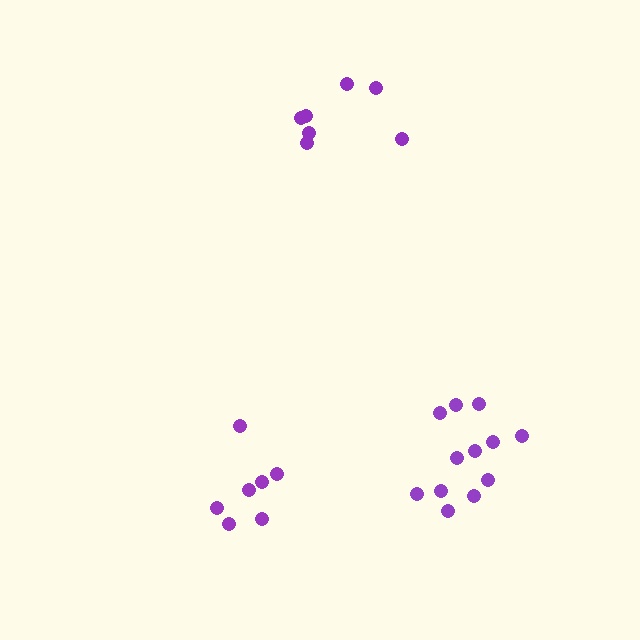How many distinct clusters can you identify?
There are 3 distinct clusters.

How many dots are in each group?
Group 1: 7 dots, Group 2: 7 dots, Group 3: 12 dots (26 total).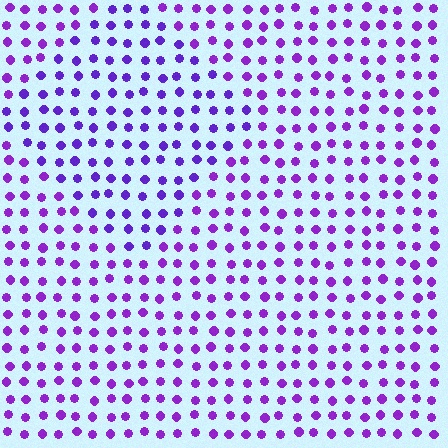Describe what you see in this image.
The image is filled with small purple elements in a uniform arrangement. A diamond-shaped region is visible where the elements are tinted to a slightly different hue, forming a subtle color boundary.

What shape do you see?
I see a diamond.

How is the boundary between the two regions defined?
The boundary is defined purely by a slight shift in hue (about 18 degrees). Spacing, size, and orientation are identical on both sides.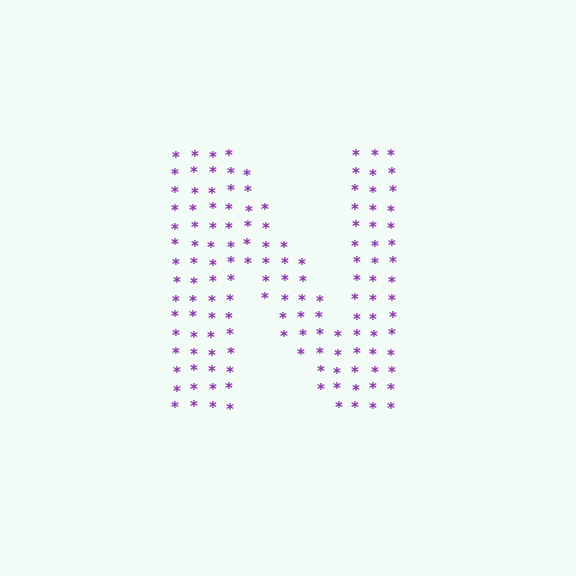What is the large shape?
The large shape is the letter N.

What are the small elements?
The small elements are asterisks.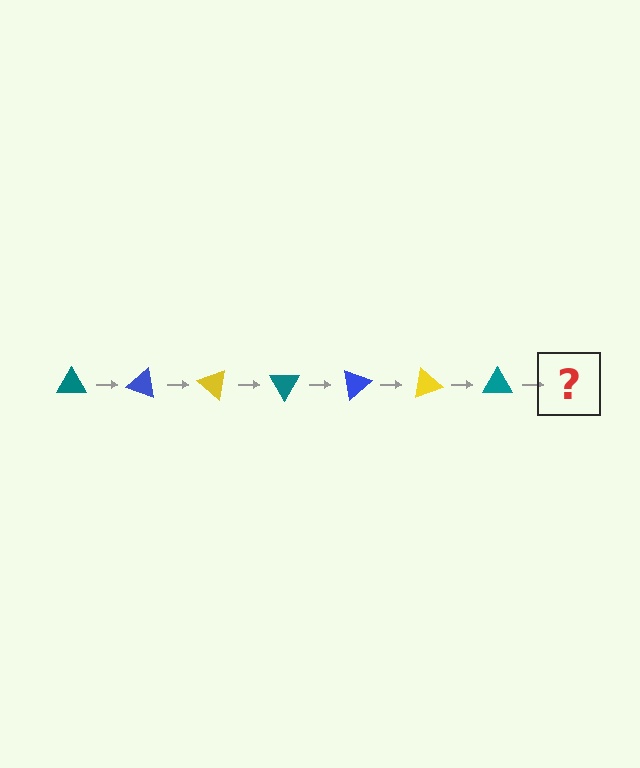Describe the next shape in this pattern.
It should be a blue triangle, rotated 140 degrees from the start.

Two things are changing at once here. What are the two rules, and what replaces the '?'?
The two rules are that it rotates 20 degrees each step and the color cycles through teal, blue, and yellow. The '?' should be a blue triangle, rotated 140 degrees from the start.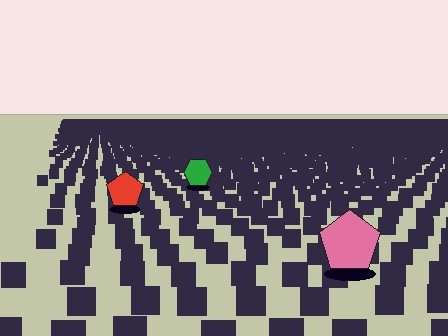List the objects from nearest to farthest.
From nearest to farthest: the pink pentagon, the red pentagon, the green hexagon.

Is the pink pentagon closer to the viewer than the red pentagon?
Yes. The pink pentagon is closer — you can tell from the texture gradient: the ground texture is coarser near it.